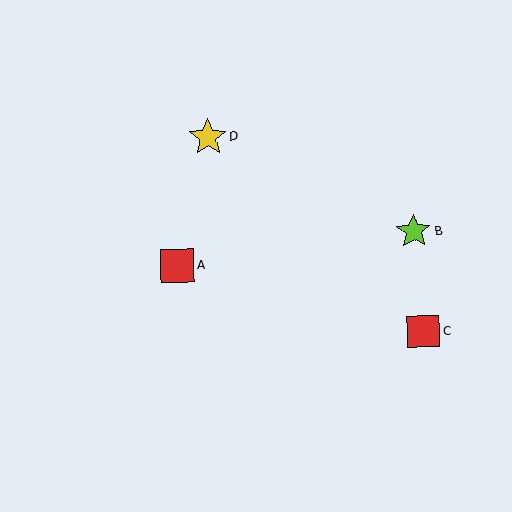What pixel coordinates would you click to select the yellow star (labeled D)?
Click at (208, 137) to select the yellow star D.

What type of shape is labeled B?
Shape B is a lime star.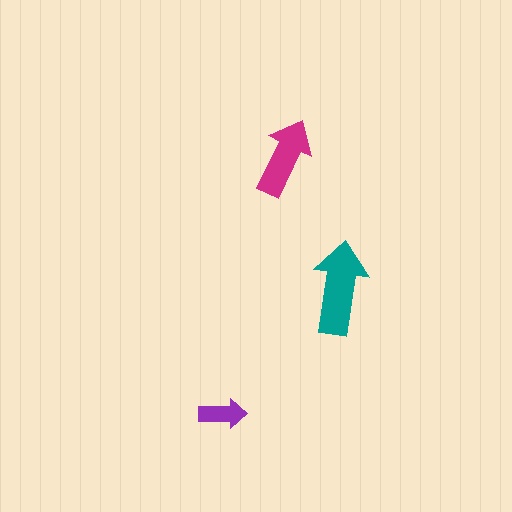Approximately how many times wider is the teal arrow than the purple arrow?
About 2 times wider.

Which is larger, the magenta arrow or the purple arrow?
The magenta one.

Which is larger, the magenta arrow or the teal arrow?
The teal one.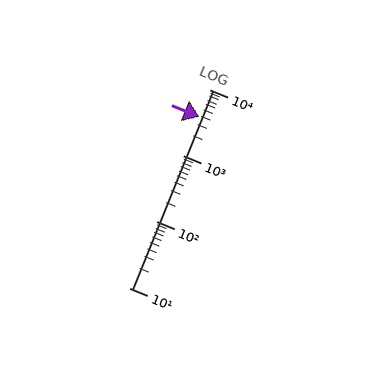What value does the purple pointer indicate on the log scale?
The pointer indicates approximately 3800.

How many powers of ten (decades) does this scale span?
The scale spans 3 decades, from 10 to 10000.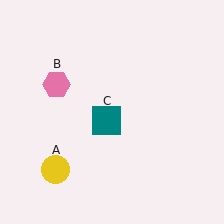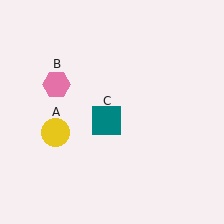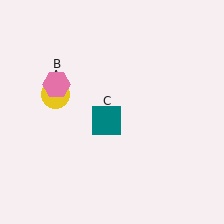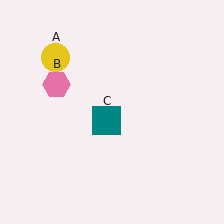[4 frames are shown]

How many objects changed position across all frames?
1 object changed position: yellow circle (object A).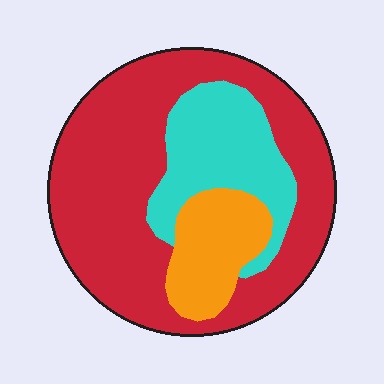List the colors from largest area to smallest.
From largest to smallest: red, cyan, orange.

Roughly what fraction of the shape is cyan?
Cyan takes up less than a quarter of the shape.